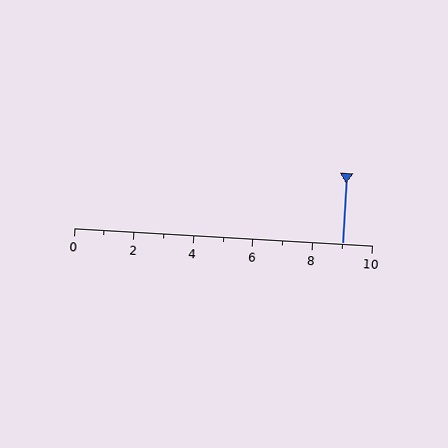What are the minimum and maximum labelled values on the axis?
The axis runs from 0 to 10.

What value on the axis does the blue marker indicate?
The marker indicates approximately 9.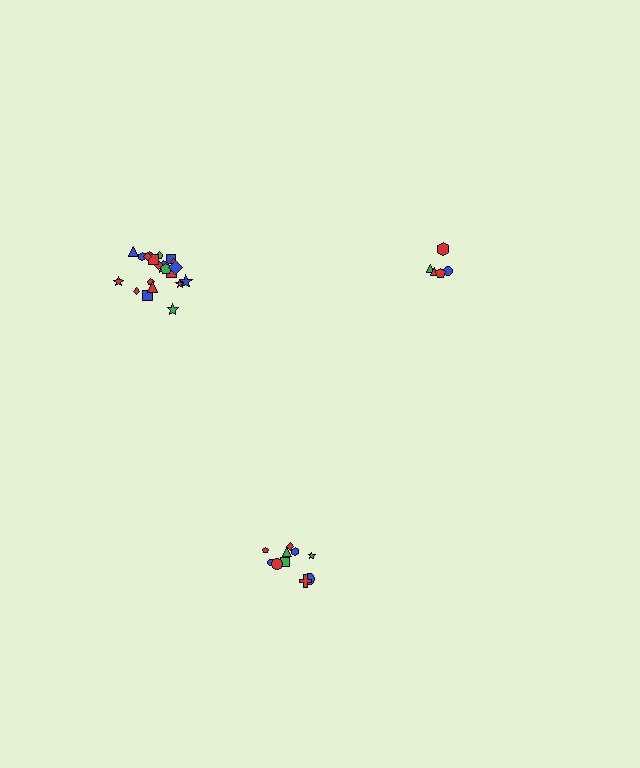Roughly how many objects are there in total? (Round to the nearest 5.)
Roughly 35 objects in total.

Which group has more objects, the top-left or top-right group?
The top-left group.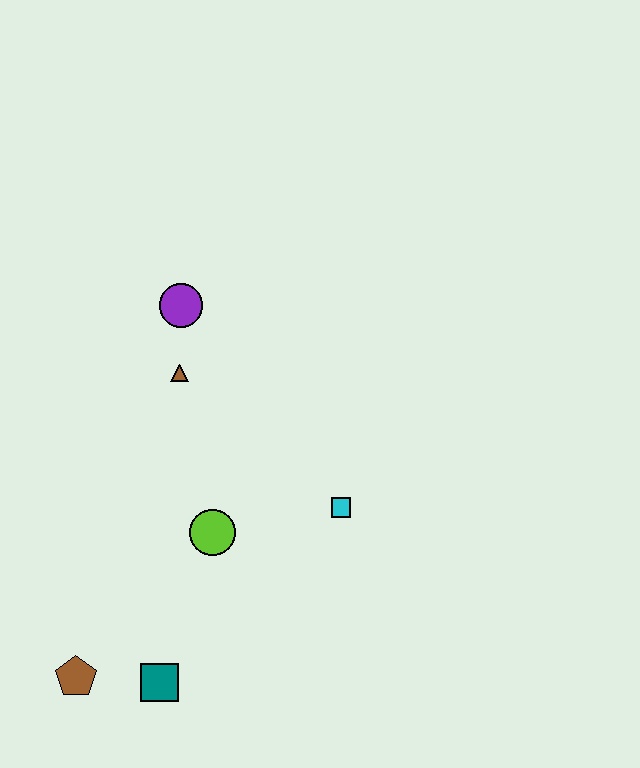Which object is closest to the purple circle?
The brown triangle is closest to the purple circle.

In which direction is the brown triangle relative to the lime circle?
The brown triangle is above the lime circle.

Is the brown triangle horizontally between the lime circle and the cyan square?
No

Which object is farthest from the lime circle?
The purple circle is farthest from the lime circle.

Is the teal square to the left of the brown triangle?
Yes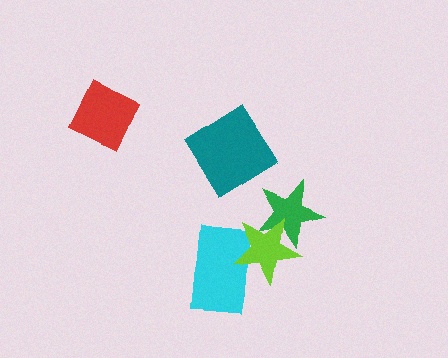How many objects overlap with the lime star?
2 objects overlap with the lime star.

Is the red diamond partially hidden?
No, no other shape covers it.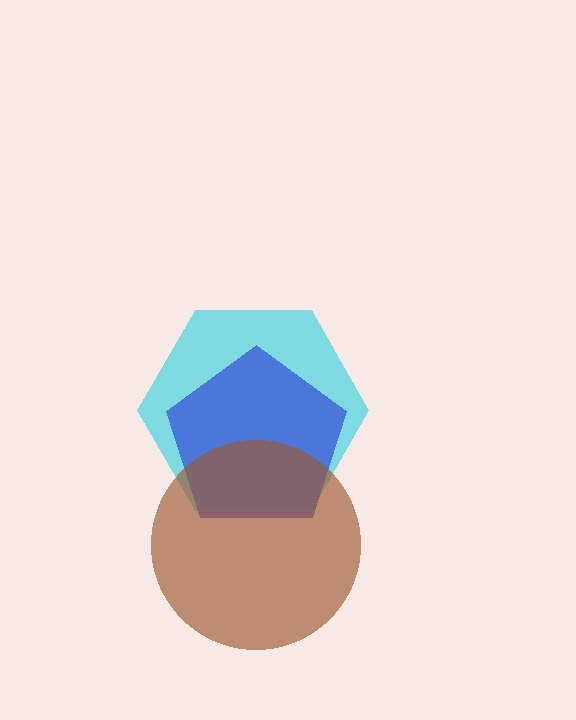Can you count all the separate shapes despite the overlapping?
Yes, there are 3 separate shapes.